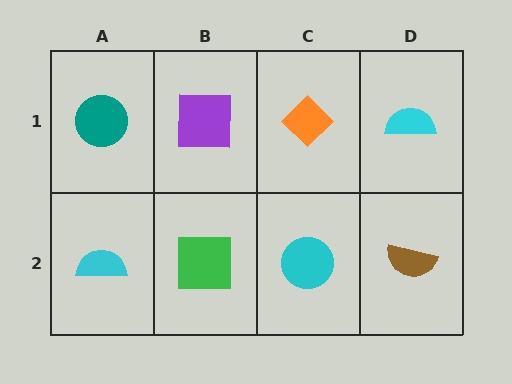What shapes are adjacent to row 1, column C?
A cyan circle (row 2, column C), a purple square (row 1, column B), a cyan semicircle (row 1, column D).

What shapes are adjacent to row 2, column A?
A teal circle (row 1, column A), a green square (row 2, column B).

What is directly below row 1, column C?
A cyan circle.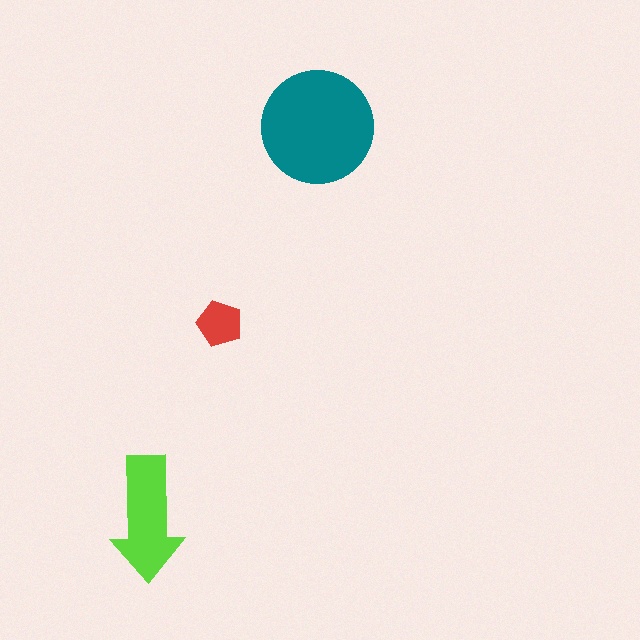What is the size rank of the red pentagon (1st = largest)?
3rd.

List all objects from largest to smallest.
The teal circle, the lime arrow, the red pentagon.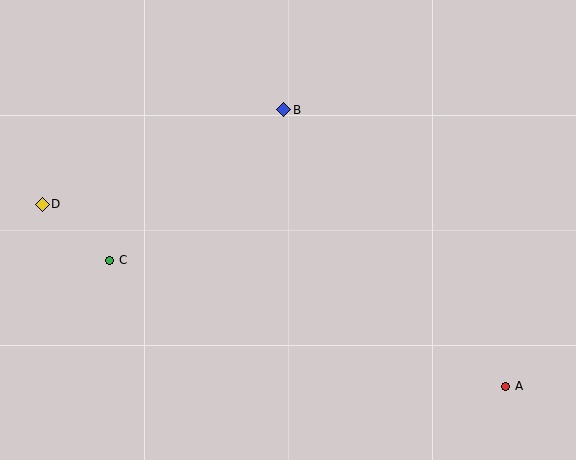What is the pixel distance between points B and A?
The distance between B and A is 355 pixels.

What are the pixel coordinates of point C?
Point C is at (110, 260).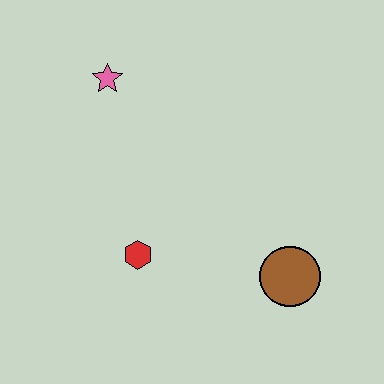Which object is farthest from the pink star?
The brown circle is farthest from the pink star.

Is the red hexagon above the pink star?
No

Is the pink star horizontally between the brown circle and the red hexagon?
No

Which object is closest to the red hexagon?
The brown circle is closest to the red hexagon.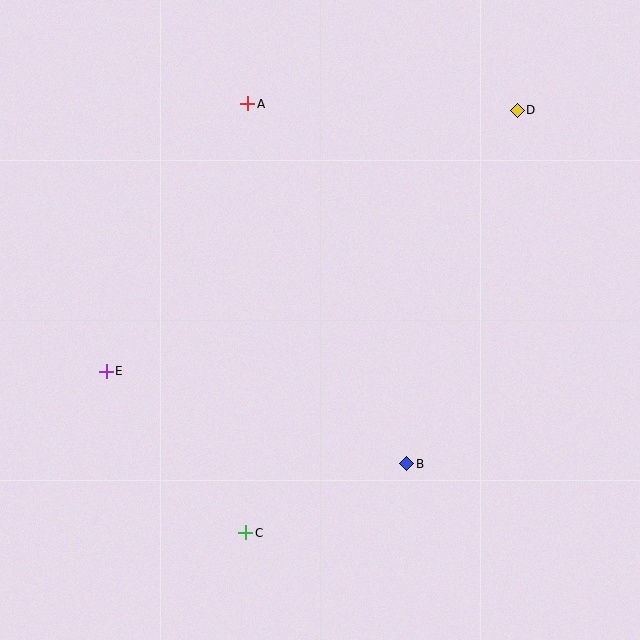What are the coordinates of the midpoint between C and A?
The midpoint between C and A is at (247, 318).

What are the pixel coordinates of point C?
Point C is at (246, 533).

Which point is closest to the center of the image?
Point B at (407, 464) is closest to the center.